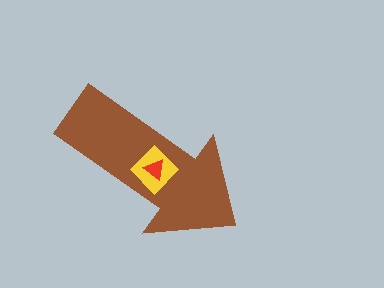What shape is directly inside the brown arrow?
The yellow diamond.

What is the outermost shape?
The brown arrow.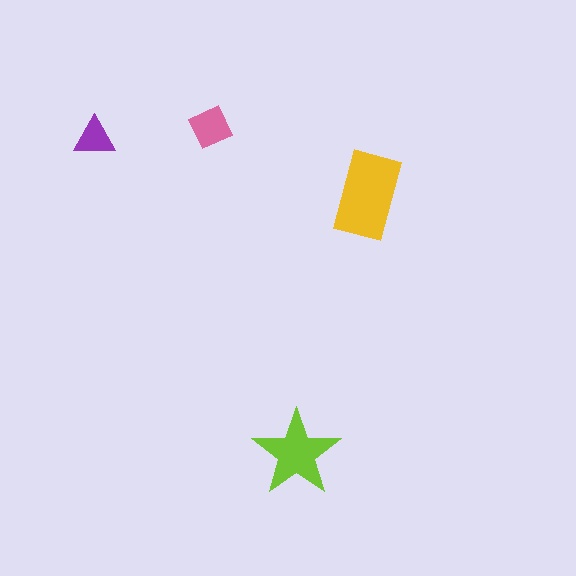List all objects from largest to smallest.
The yellow rectangle, the lime star, the pink square, the purple triangle.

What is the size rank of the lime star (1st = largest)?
2nd.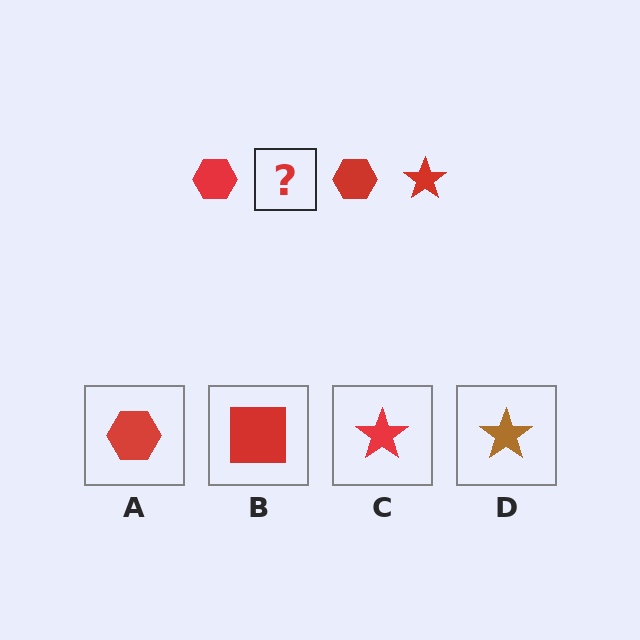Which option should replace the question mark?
Option C.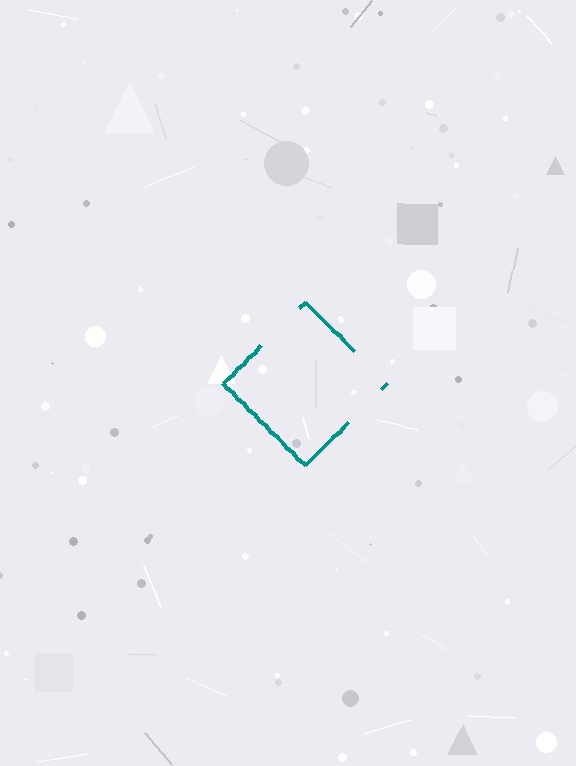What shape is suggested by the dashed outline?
The dashed outline suggests a diamond.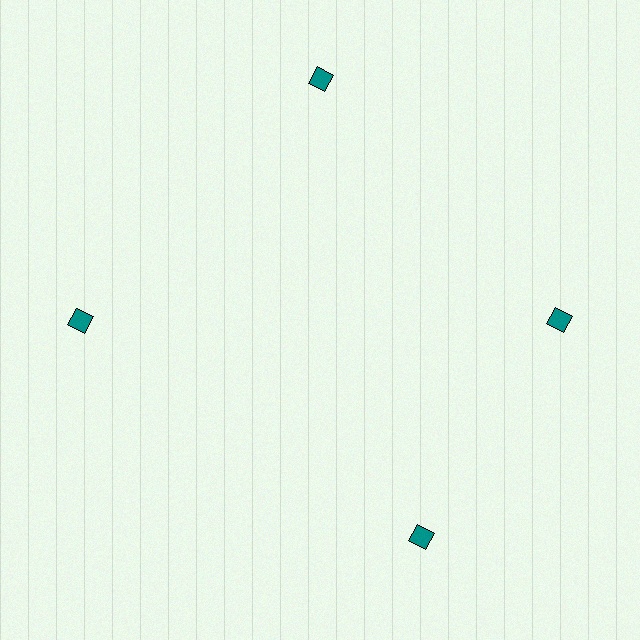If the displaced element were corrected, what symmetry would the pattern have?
It would have 4-fold rotational symmetry — the pattern would map onto itself every 90 degrees.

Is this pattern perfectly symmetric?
No. The 4 teal diamonds are arranged in a ring, but one element near the 6 o'clock position is rotated out of alignment along the ring, breaking the 4-fold rotational symmetry.